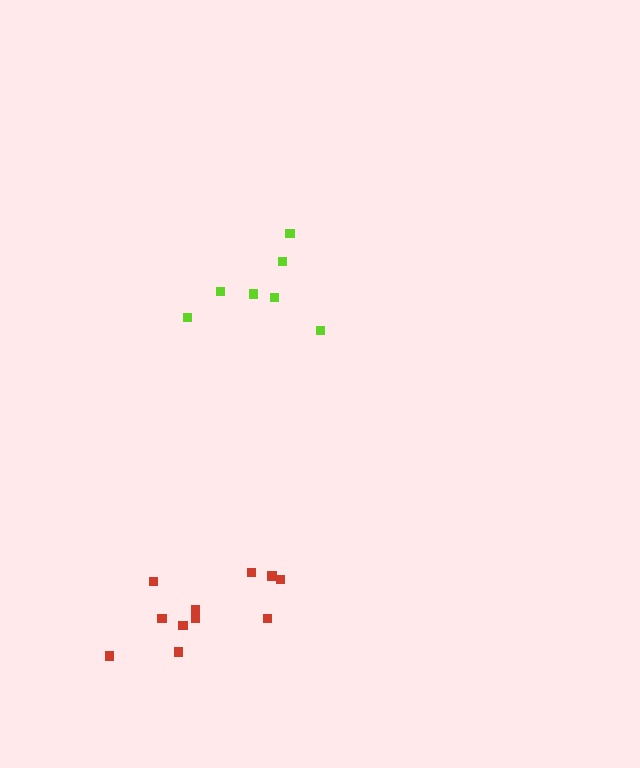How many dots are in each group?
Group 1: 7 dots, Group 2: 11 dots (18 total).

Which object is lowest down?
The red cluster is bottommost.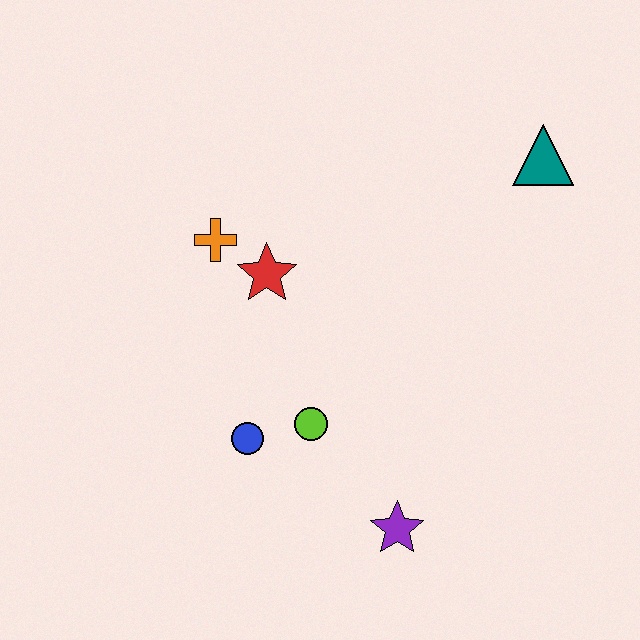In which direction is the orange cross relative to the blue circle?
The orange cross is above the blue circle.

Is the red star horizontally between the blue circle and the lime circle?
Yes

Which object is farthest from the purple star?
The teal triangle is farthest from the purple star.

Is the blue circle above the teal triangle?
No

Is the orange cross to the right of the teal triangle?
No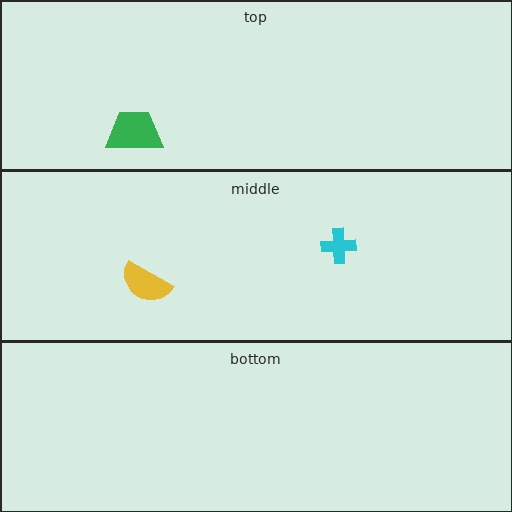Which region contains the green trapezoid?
The top region.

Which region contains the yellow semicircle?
The middle region.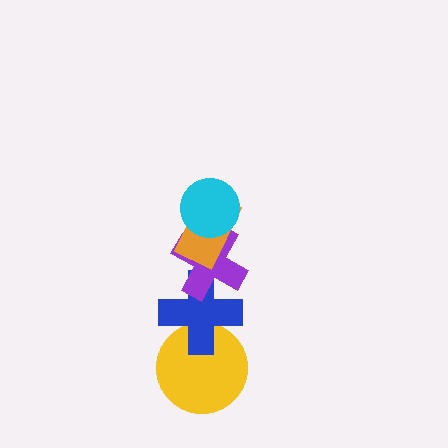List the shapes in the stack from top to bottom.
From top to bottom: the cyan circle, the orange rectangle, the purple cross, the blue cross, the yellow circle.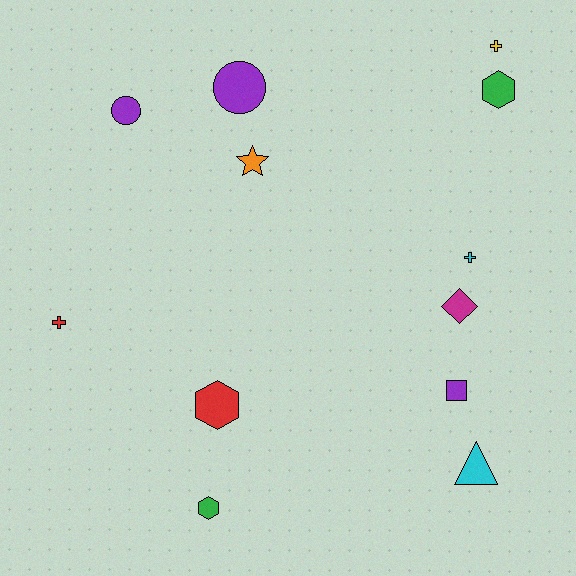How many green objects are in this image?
There are 2 green objects.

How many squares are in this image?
There is 1 square.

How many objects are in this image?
There are 12 objects.